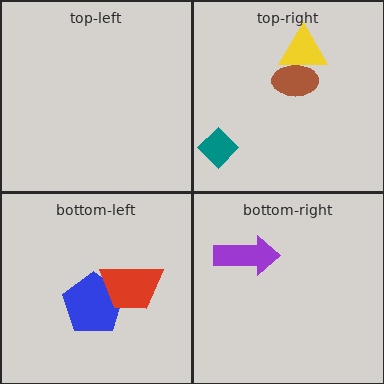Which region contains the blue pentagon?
The bottom-left region.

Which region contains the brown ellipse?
The top-right region.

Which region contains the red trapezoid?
The bottom-left region.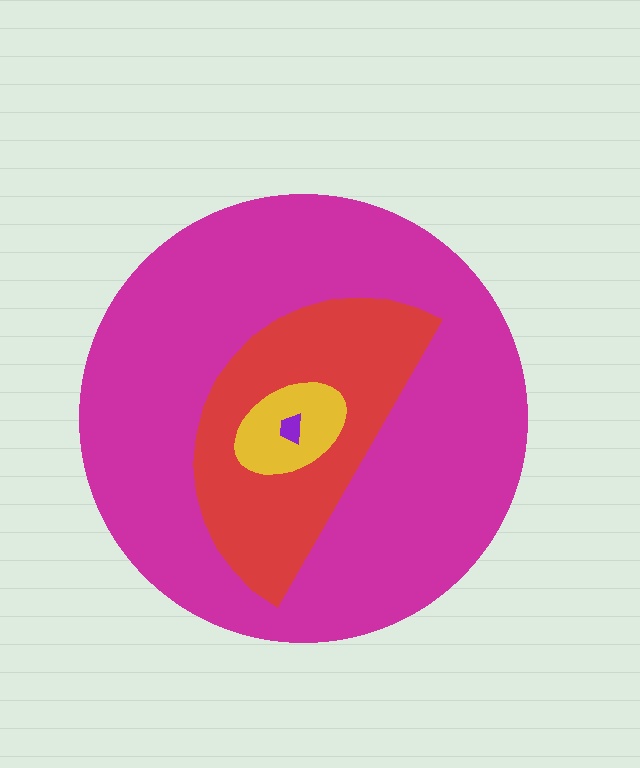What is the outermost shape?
The magenta circle.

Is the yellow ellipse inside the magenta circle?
Yes.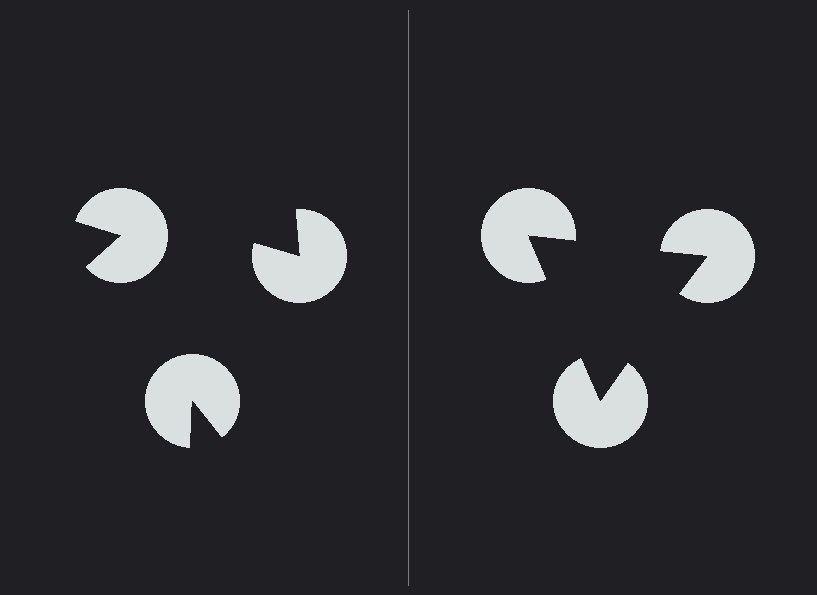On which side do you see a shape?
An illusory triangle appears on the right side. On the left side the wedge cuts are rotated, so no coherent shape forms.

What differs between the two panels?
The pac-man discs are positioned identically on both sides; only the wedge orientations differ. On the right they align to a triangle; on the left they are misaligned.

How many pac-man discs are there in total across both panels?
6 — 3 on each side.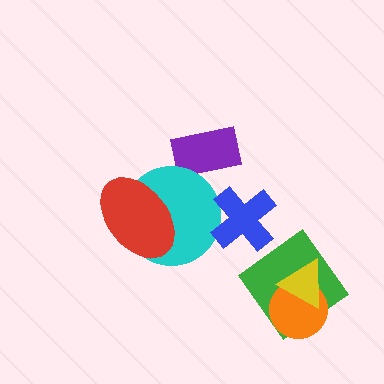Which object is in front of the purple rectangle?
The cyan circle is in front of the purple rectangle.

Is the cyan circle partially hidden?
Yes, it is partially covered by another shape.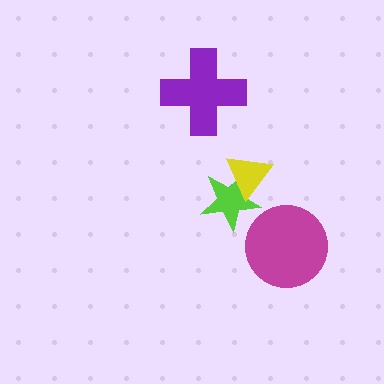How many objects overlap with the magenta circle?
0 objects overlap with the magenta circle.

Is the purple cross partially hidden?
No, no other shape covers it.